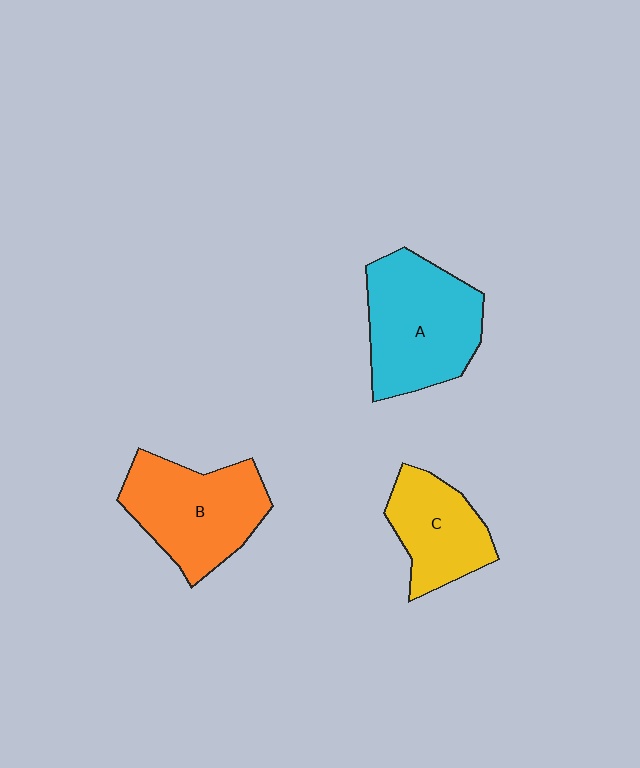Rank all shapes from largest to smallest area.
From largest to smallest: A (cyan), B (orange), C (yellow).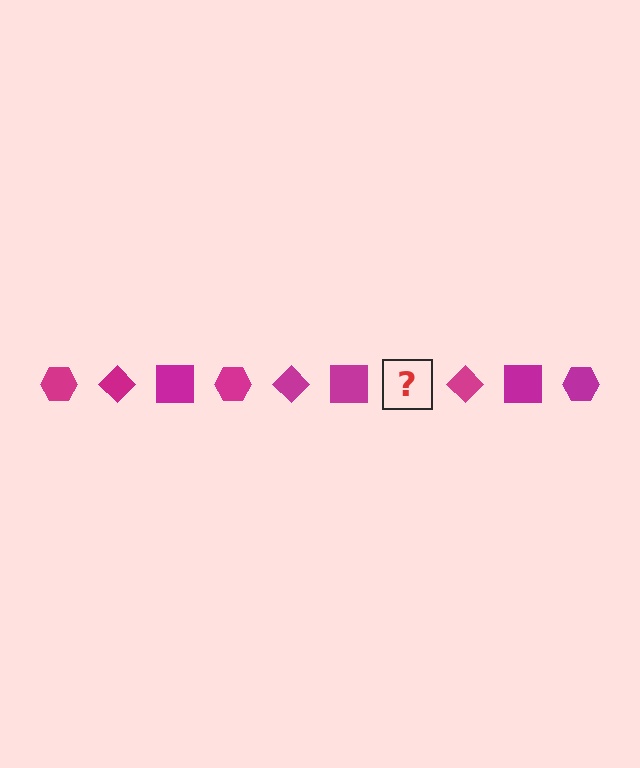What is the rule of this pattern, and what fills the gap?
The rule is that the pattern cycles through hexagon, diamond, square shapes in magenta. The gap should be filled with a magenta hexagon.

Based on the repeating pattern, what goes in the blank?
The blank should be a magenta hexagon.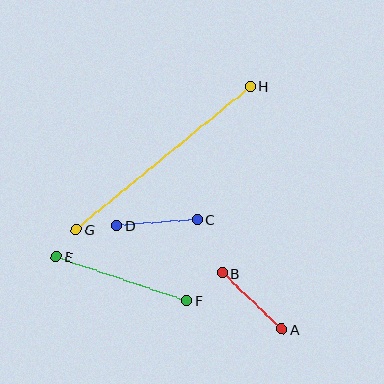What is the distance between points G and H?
The distance is approximately 225 pixels.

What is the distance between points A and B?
The distance is approximately 82 pixels.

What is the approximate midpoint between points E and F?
The midpoint is at approximately (121, 279) pixels.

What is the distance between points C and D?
The distance is approximately 81 pixels.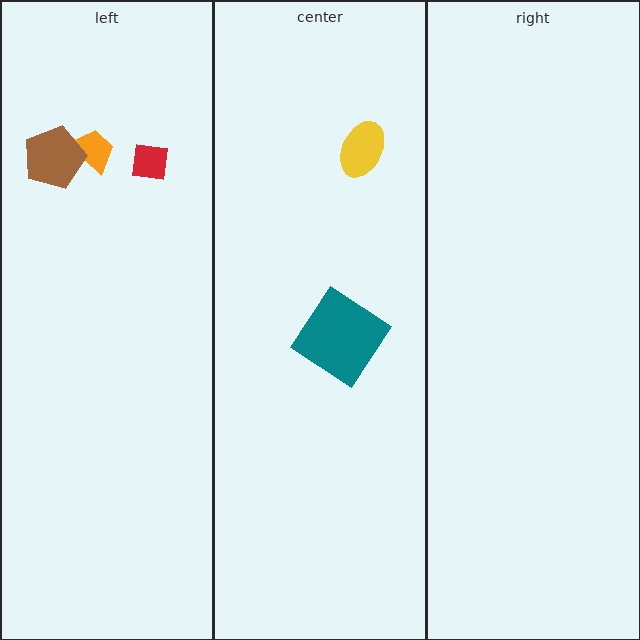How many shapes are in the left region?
3.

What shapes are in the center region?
The yellow ellipse, the teal diamond.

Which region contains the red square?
The left region.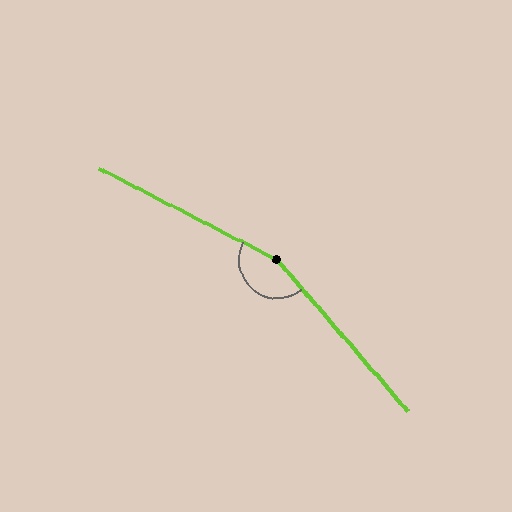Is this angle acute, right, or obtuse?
It is obtuse.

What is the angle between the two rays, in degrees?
Approximately 158 degrees.